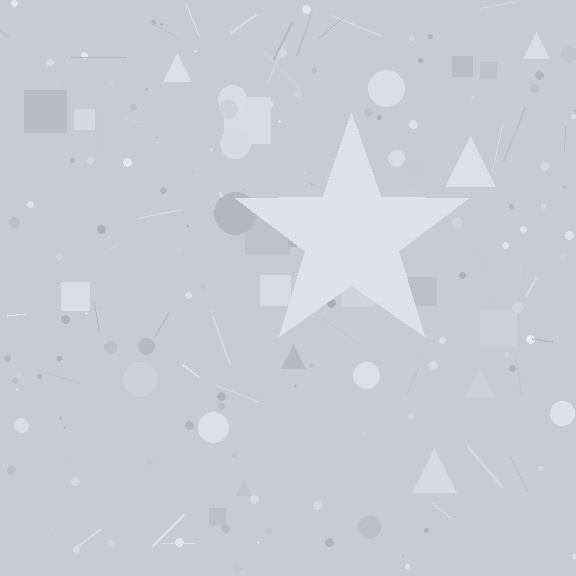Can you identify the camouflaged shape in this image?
The camouflaged shape is a star.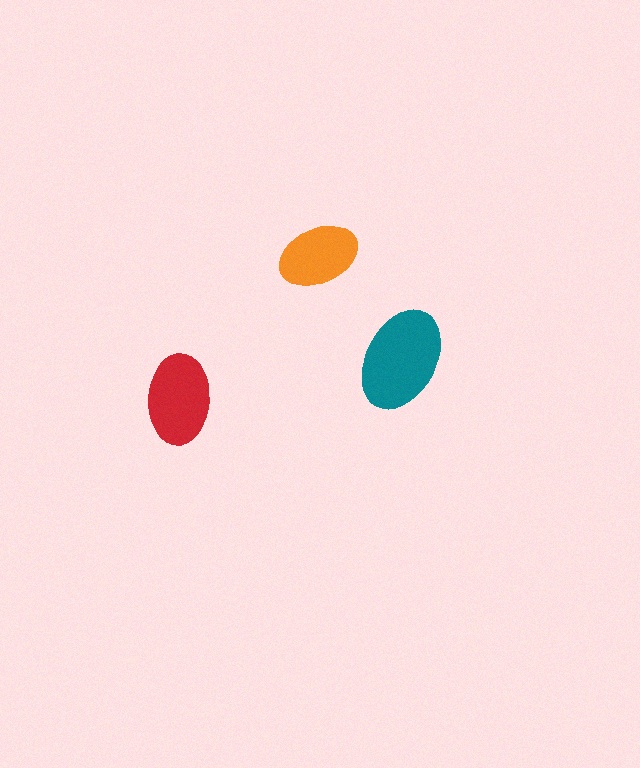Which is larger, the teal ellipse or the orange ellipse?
The teal one.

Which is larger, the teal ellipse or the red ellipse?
The teal one.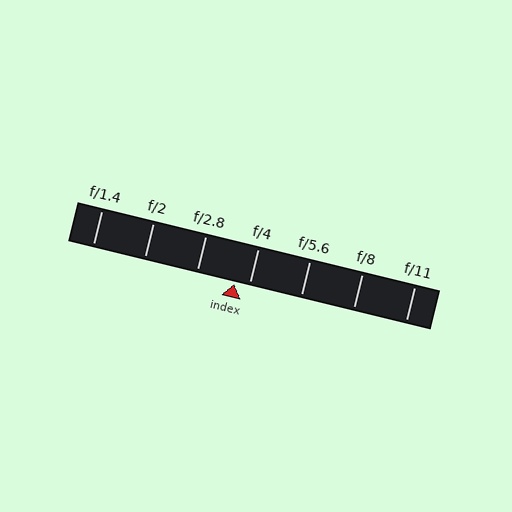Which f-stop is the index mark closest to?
The index mark is closest to f/4.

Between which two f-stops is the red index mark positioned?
The index mark is between f/2.8 and f/4.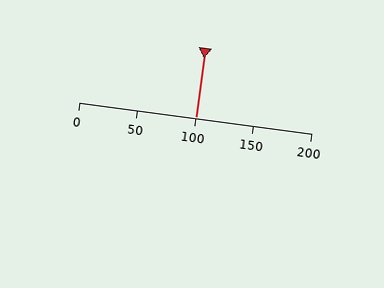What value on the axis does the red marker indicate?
The marker indicates approximately 100.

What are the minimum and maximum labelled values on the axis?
The axis runs from 0 to 200.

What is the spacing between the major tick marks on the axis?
The major ticks are spaced 50 apart.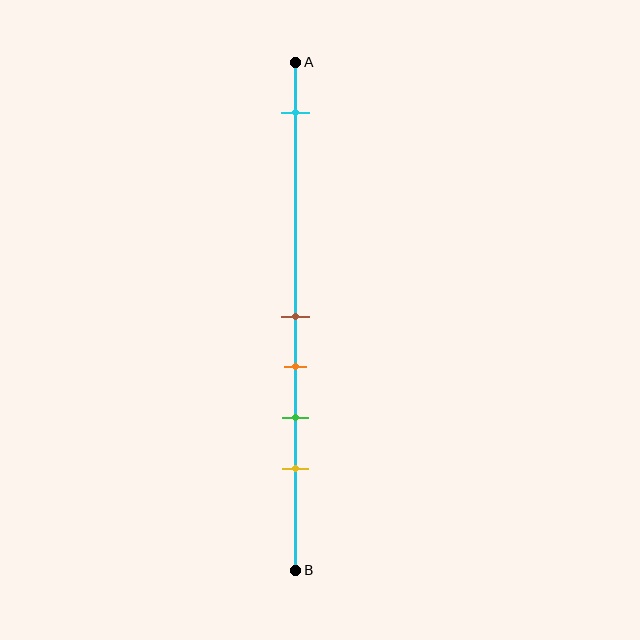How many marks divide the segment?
There are 5 marks dividing the segment.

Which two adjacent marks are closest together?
The brown and orange marks are the closest adjacent pair.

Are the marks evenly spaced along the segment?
No, the marks are not evenly spaced.